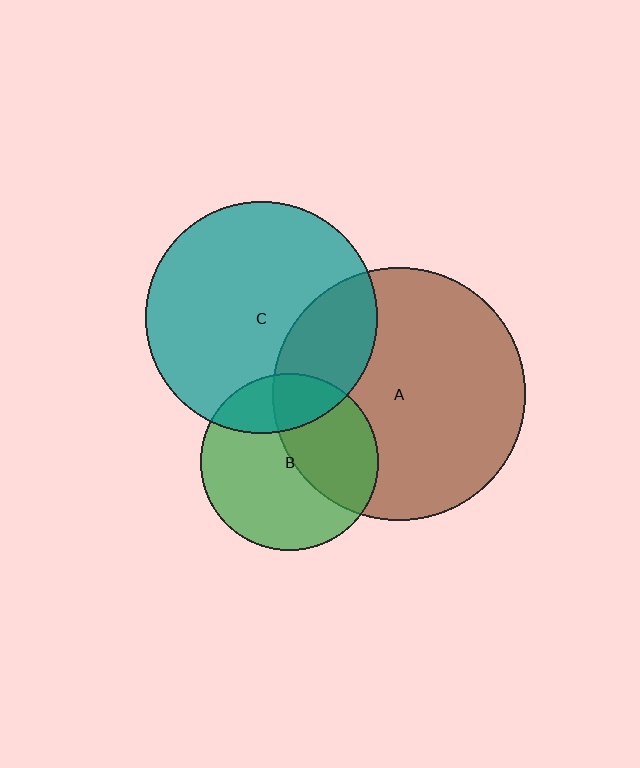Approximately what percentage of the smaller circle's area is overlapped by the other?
Approximately 40%.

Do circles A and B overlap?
Yes.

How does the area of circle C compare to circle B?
Approximately 1.7 times.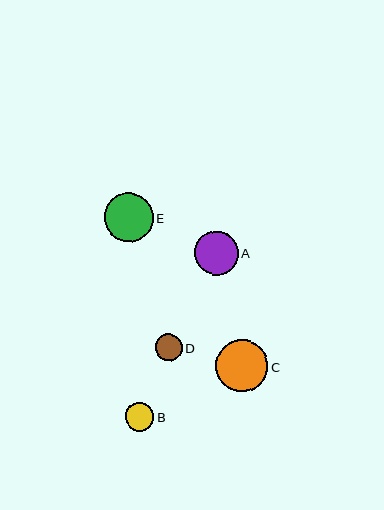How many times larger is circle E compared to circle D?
Circle E is approximately 1.8 times the size of circle D.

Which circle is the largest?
Circle C is the largest with a size of approximately 52 pixels.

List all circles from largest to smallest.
From largest to smallest: C, E, A, B, D.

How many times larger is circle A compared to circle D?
Circle A is approximately 1.7 times the size of circle D.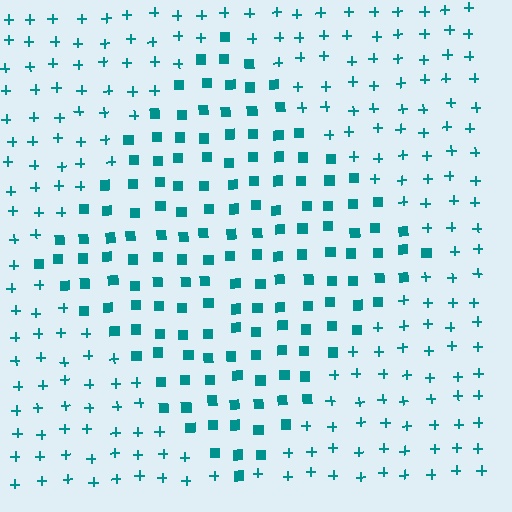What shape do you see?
I see a diamond.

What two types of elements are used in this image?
The image uses squares inside the diamond region and plus signs outside it.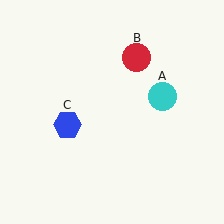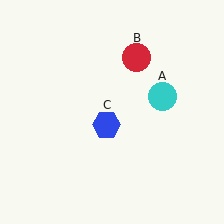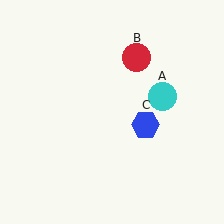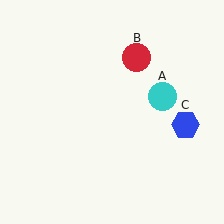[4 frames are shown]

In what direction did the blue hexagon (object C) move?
The blue hexagon (object C) moved right.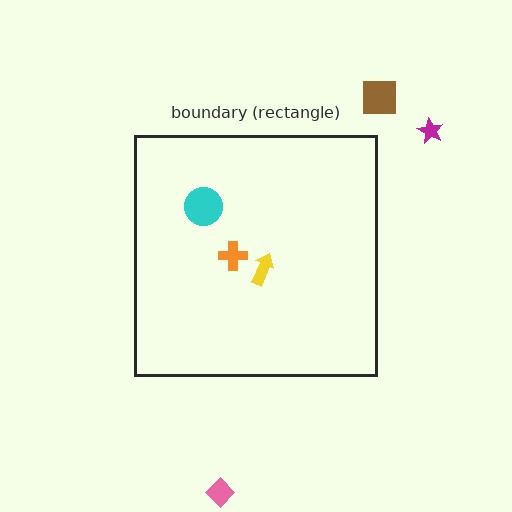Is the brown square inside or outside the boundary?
Outside.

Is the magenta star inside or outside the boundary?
Outside.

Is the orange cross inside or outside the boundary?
Inside.